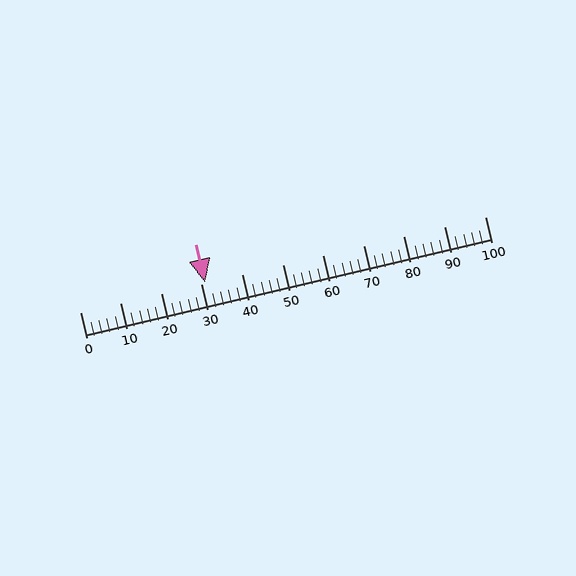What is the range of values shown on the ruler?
The ruler shows values from 0 to 100.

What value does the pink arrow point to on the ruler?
The pink arrow points to approximately 31.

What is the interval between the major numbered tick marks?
The major tick marks are spaced 10 units apart.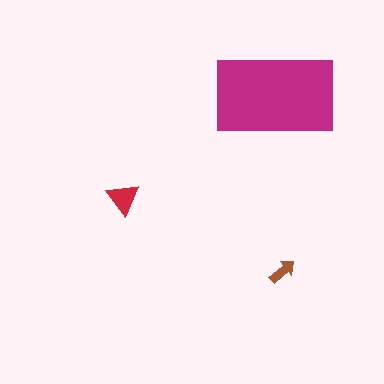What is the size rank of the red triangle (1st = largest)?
2nd.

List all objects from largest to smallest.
The magenta rectangle, the red triangle, the brown arrow.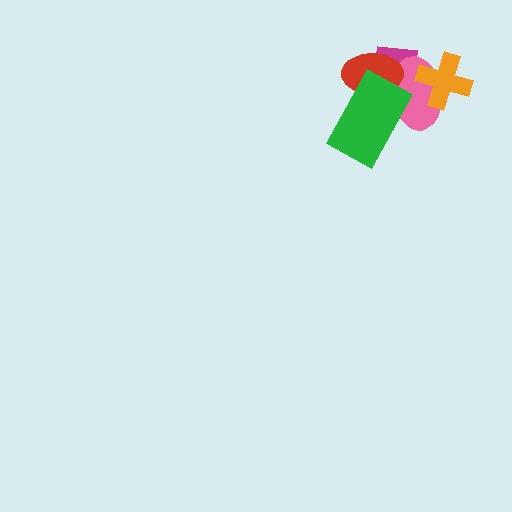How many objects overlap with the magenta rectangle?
4 objects overlap with the magenta rectangle.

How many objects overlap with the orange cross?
2 objects overlap with the orange cross.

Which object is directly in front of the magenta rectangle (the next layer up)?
The pink ellipse is directly in front of the magenta rectangle.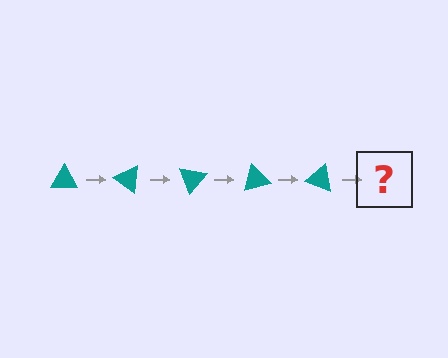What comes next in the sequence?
The next element should be a teal triangle rotated 175 degrees.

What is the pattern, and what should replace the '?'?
The pattern is that the triangle rotates 35 degrees each step. The '?' should be a teal triangle rotated 175 degrees.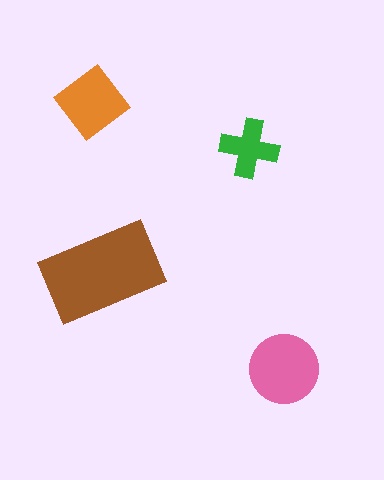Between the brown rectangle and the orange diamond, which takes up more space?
The brown rectangle.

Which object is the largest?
The brown rectangle.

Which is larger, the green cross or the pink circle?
The pink circle.